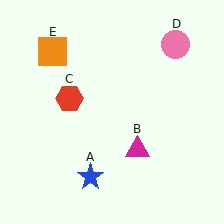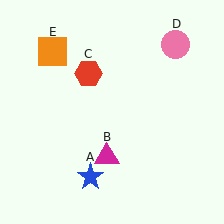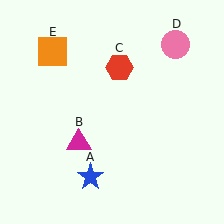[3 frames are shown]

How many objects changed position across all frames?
2 objects changed position: magenta triangle (object B), red hexagon (object C).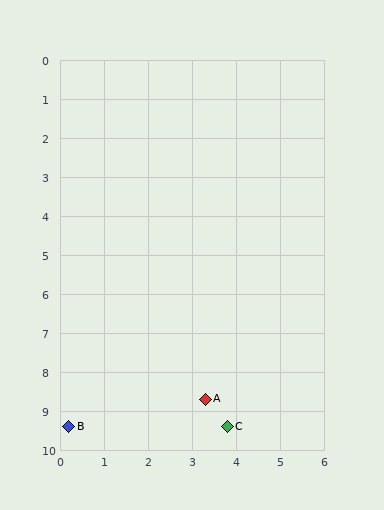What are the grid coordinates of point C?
Point C is at approximately (3.8, 9.4).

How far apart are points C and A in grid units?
Points C and A are about 0.9 grid units apart.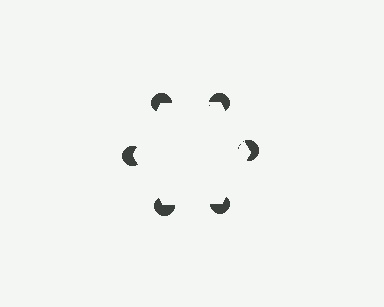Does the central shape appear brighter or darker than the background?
It typically appears slightly brighter than the background, even though no actual brightness change is drawn.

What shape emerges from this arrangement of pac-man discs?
An illusory hexagon — its edges are inferred from the aligned wedge cuts in the pac-man discs, not physically drawn.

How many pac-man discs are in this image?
There are 6 — one at each vertex of the illusory hexagon.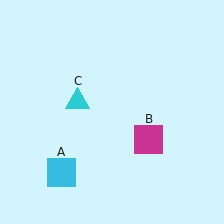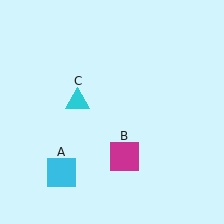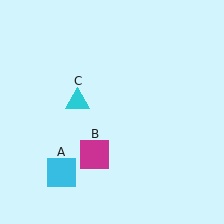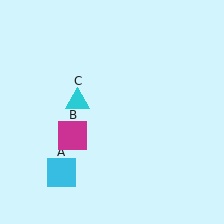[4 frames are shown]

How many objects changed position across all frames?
1 object changed position: magenta square (object B).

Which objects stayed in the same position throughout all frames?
Cyan square (object A) and cyan triangle (object C) remained stationary.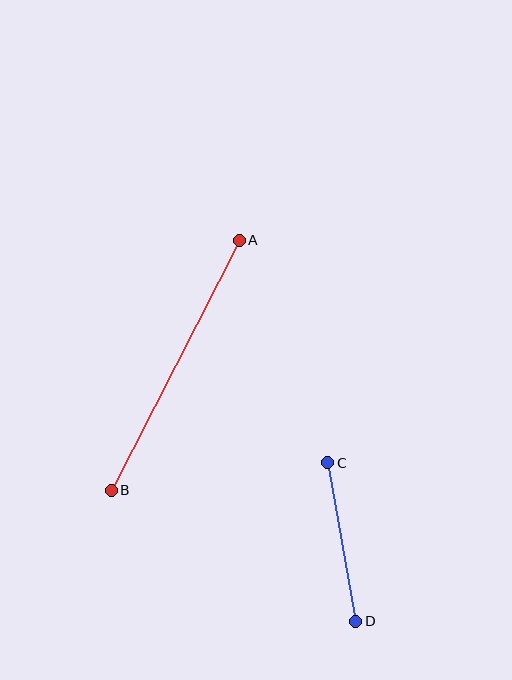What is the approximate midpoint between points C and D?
The midpoint is at approximately (342, 542) pixels.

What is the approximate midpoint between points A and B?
The midpoint is at approximately (175, 365) pixels.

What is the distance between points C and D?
The distance is approximately 161 pixels.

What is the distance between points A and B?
The distance is approximately 281 pixels.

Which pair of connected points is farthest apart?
Points A and B are farthest apart.